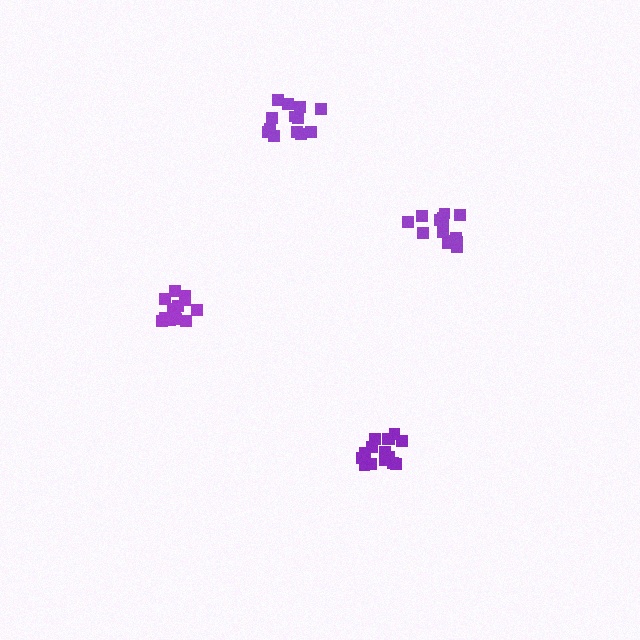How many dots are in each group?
Group 1: 13 dots, Group 2: 13 dots, Group 3: 15 dots, Group 4: 15 dots (56 total).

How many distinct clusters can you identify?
There are 4 distinct clusters.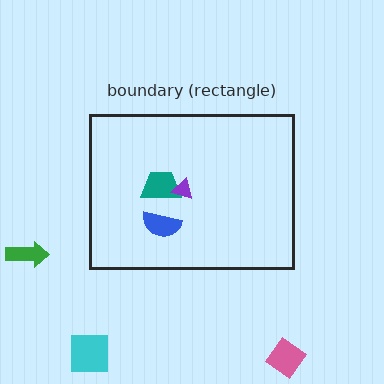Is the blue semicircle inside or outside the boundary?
Inside.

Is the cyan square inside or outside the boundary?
Outside.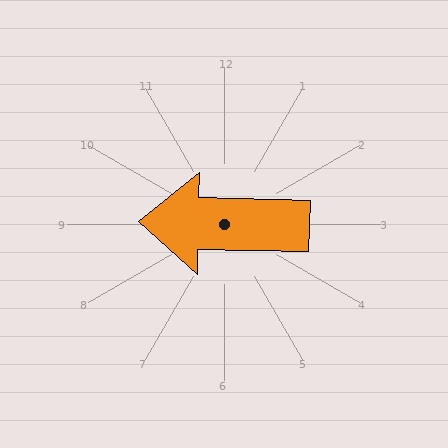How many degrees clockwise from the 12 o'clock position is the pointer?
Approximately 271 degrees.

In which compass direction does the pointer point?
West.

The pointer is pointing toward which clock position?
Roughly 9 o'clock.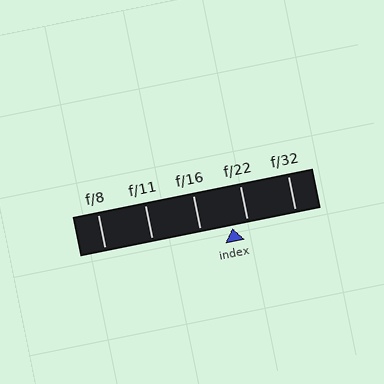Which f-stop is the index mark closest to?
The index mark is closest to f/22.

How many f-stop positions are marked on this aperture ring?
There are 5 f-stop positions marked.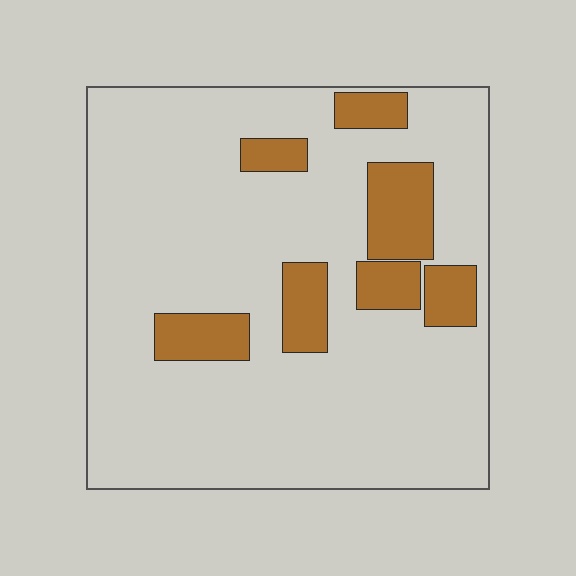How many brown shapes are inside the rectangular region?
7.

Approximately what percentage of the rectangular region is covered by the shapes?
Approximately 15%.